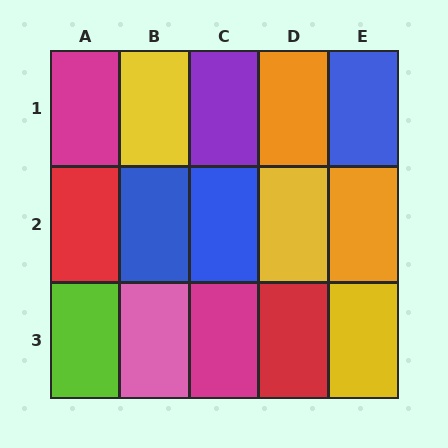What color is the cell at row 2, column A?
Red.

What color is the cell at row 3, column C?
Magenta.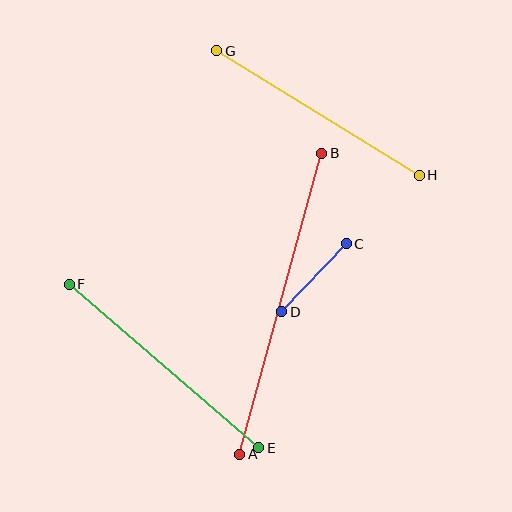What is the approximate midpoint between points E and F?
The midpoint is at approximately (164, 366) pixels.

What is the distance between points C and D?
The distance is approximately 94 pixels.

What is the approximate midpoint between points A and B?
The midpoint is at approximately (281, 304) pixels.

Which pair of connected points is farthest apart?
Points A and B are farthest apart.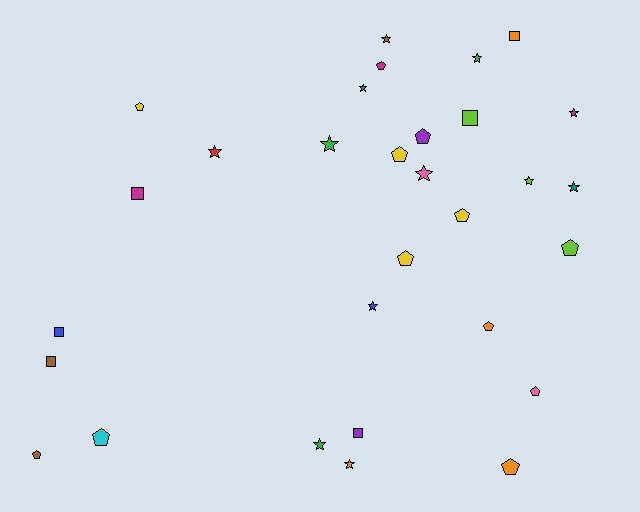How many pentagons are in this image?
There are 12 pentagons.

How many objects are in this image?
There are 30 objects.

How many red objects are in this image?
There is 1 red object.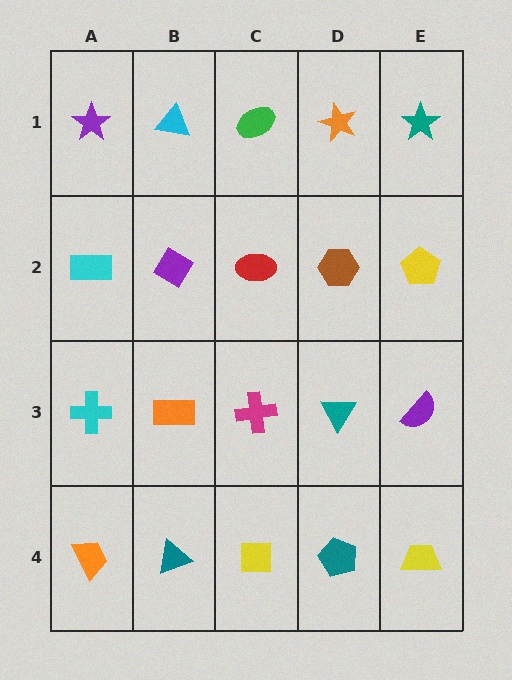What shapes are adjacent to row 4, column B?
An orange rectangle (row 3, column B), an orange trapezoid (row 4, column A), a yellow square (row 4, column C).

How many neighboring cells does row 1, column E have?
2.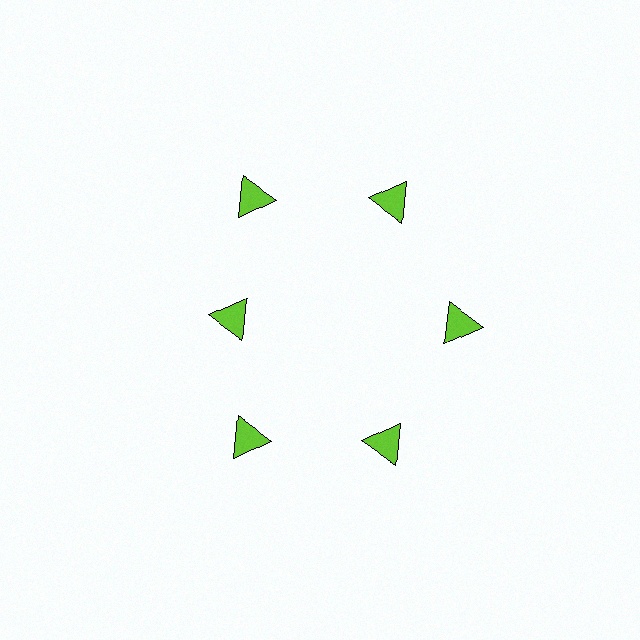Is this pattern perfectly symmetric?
No. The 6 lime triangles are arranged in a ring, but one element near the 9 o'clock position is pulled inward toward the center, breaking the 6-fold rotational symmetry.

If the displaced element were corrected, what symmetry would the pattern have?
It would have 6-fold rotational symmetry — the pattern would map onto itself every 60 degrees.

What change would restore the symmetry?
The symmetry would be restored by moving it outward, back onto the ring so that all 6 triangles sit at equal angles and equal distance from the center.